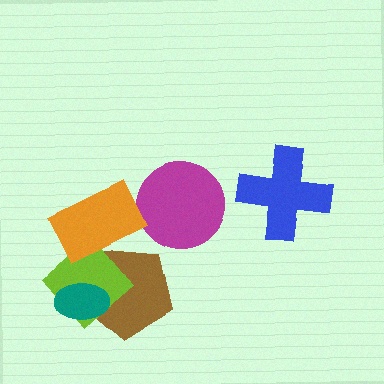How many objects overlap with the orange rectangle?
2 objects overlap with the orange rectangle.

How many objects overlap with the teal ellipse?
2 objects overlap with the teal ellipse.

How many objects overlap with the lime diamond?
3 objects overlap with the lime diamond.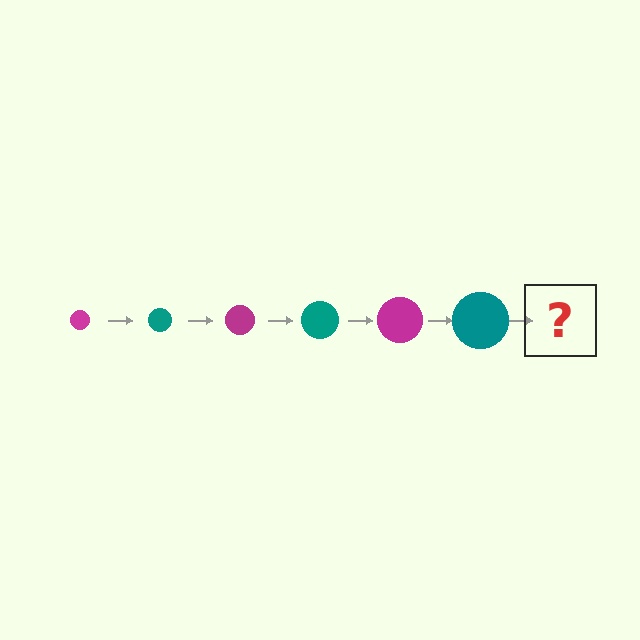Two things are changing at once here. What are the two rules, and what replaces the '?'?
The two rules are that the circle grows larger each step and the color cycles through magenta and teal. The '?' should be a magenta circle, larger than the previous one.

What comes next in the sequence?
The next element should be a magenta circle, larger than the previous one.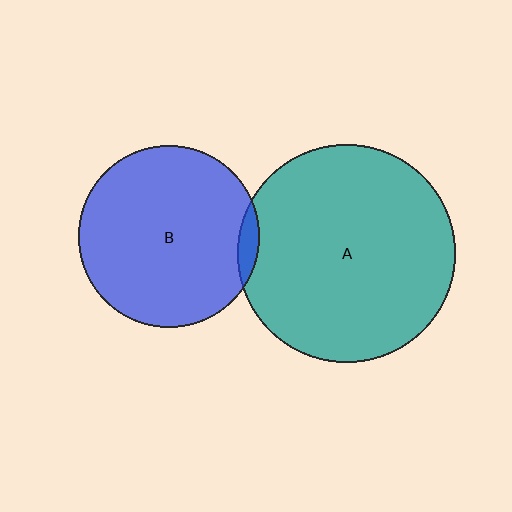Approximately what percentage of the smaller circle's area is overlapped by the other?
Approximately 5%.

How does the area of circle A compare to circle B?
Approximately 1.4 times.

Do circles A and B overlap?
Yes.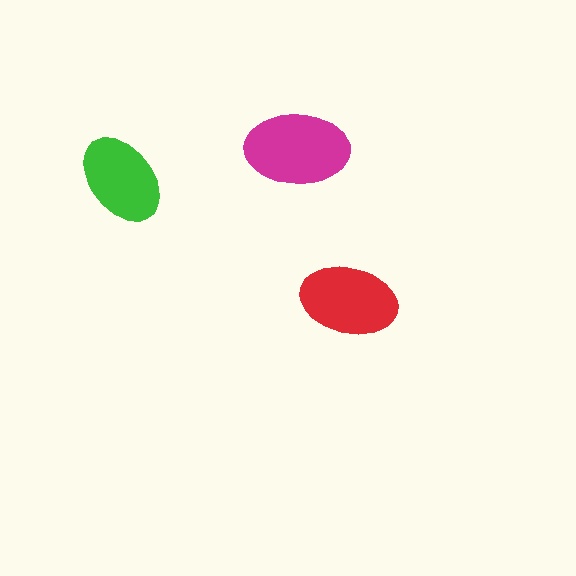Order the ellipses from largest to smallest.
the magenta one, the red one, the green one.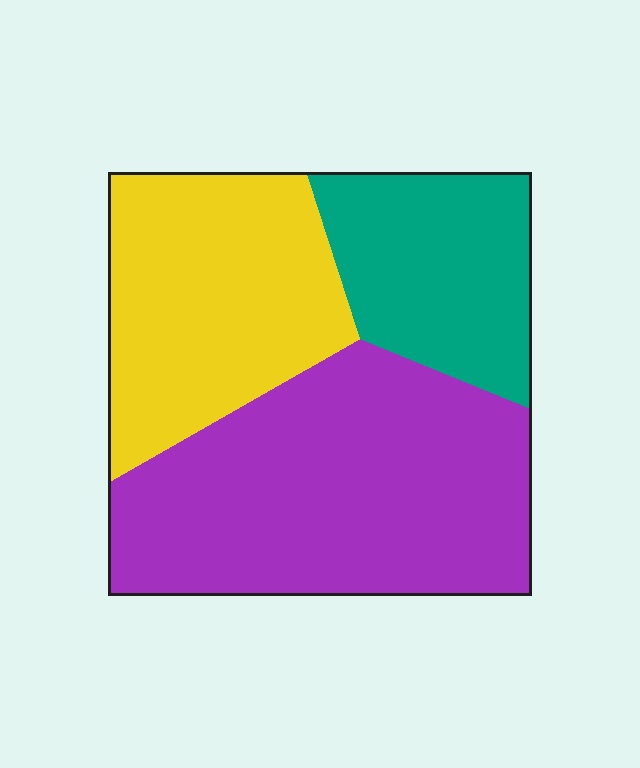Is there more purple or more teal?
Purple.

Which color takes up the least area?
Teal, at roughly 20%.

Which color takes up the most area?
Purple, at roughly 45%.